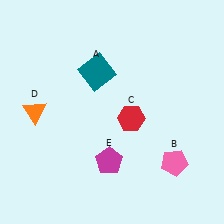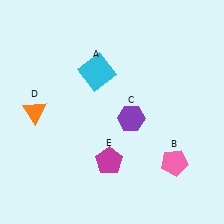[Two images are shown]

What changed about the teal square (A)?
In Image 1, A is teal. In Image 2, it changed to cyan.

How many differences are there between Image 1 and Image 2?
There are 2 differences between the two images.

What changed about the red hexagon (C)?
In Image 1, C is red. In Image 2, it changed to purple.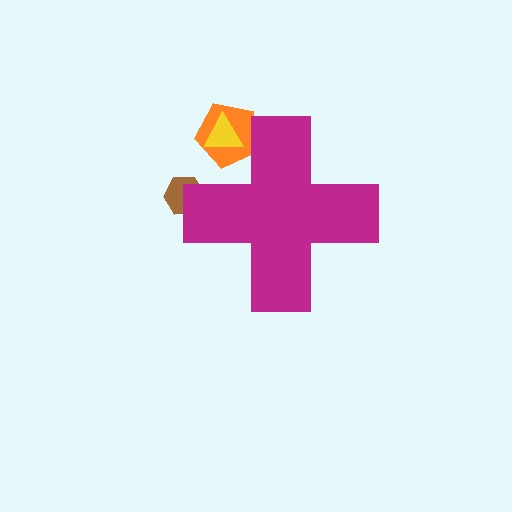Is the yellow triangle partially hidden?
Yes, the yellow triangle is partially hidden behind the magenta cross.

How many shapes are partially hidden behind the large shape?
3 shapes are partially hidden.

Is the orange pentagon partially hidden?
Yes, the orange pentagon is partially hidden behind the magenta cross.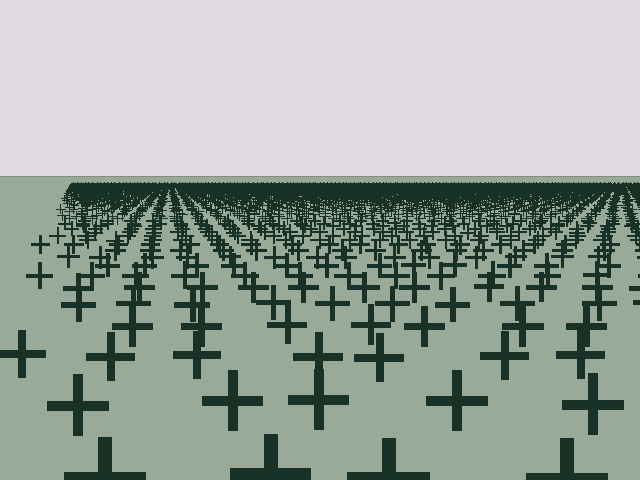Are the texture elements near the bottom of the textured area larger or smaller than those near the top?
Larger. Near the bottom, elements are closer to the viewer and appear at a bigger on-screen size.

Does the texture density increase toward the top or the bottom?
Density increases toward the top.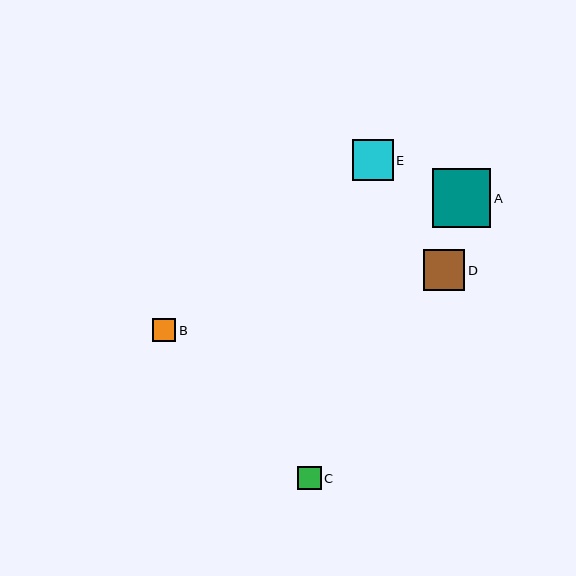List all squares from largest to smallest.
From largest to smallest: A, D, E, B, C.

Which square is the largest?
Square A is the largest with a size of approximately 59 pixels.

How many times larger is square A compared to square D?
Square A is approximately 1.4 times the size of square D.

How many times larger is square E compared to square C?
Square E is approximately 1.8 times the size of square C.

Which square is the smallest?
Square C is the smallest with a size of approximately 23 pixels.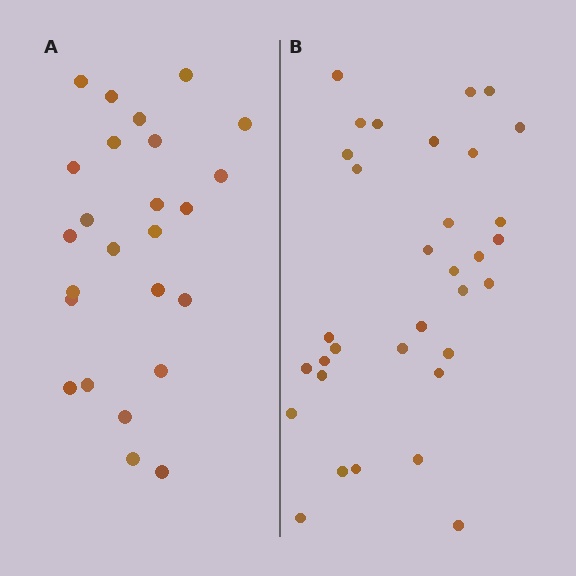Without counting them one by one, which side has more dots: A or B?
Region B (the right region) has more dots.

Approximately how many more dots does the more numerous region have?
Region B has roughly 8 or so more dots than region A.